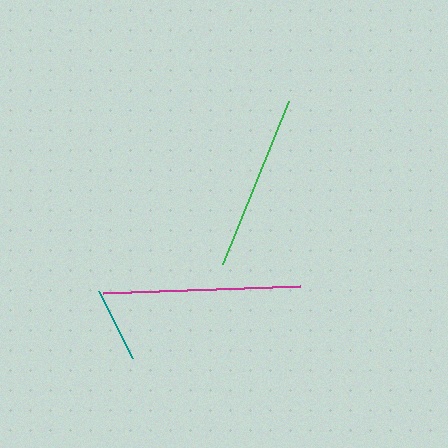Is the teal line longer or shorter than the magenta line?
The magenta line is longer than the teal line.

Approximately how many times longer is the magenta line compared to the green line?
The magenta line is approximately 1.1 times the length of the green line.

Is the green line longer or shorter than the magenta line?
The magenta line is longer than the green line.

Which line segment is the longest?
The magenta line is the longest at approximately 198 pixels.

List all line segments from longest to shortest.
From longest to shortest: magenta, green, teal.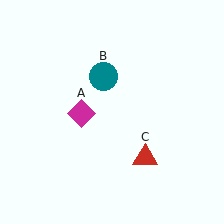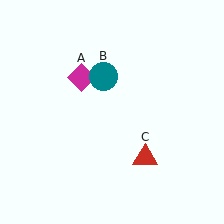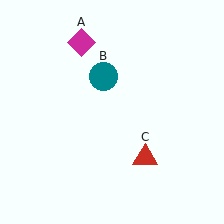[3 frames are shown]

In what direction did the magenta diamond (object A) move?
The magenta diamond (object A) moved up.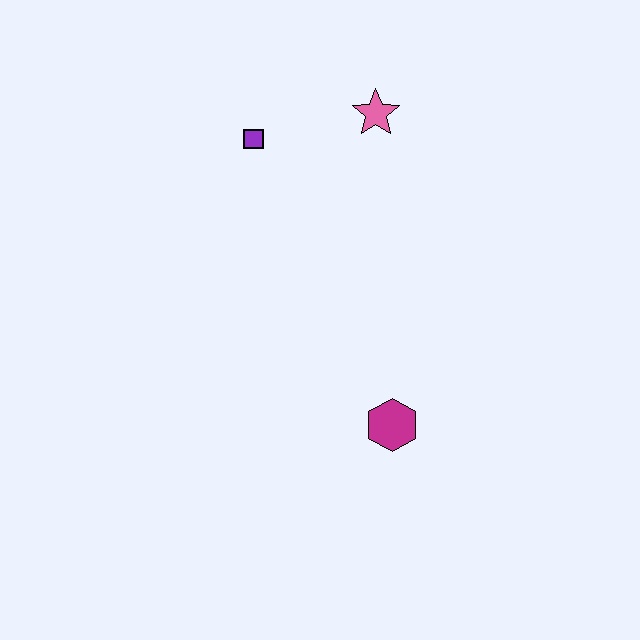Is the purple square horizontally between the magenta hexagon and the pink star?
No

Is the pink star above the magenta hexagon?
Yes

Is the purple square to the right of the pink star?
No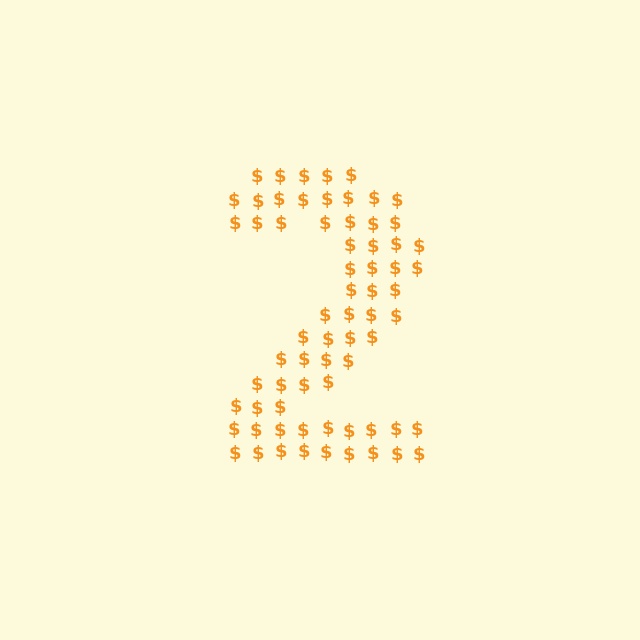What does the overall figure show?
The overall figure shows the digit 2.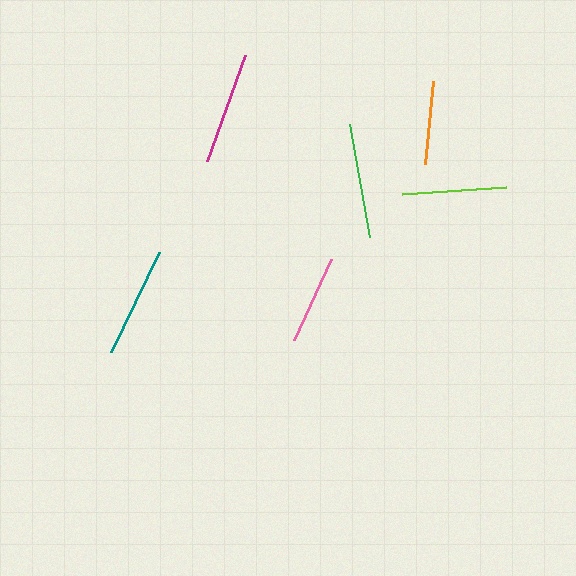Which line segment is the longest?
The green line is the longest at approximately 115 pixels.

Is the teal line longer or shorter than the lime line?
The teal line is longer than the lime line.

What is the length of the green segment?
The green segment is approximately 115 pixels long.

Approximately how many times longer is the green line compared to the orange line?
The green line is approximately 1.4 times the length of the orange line.